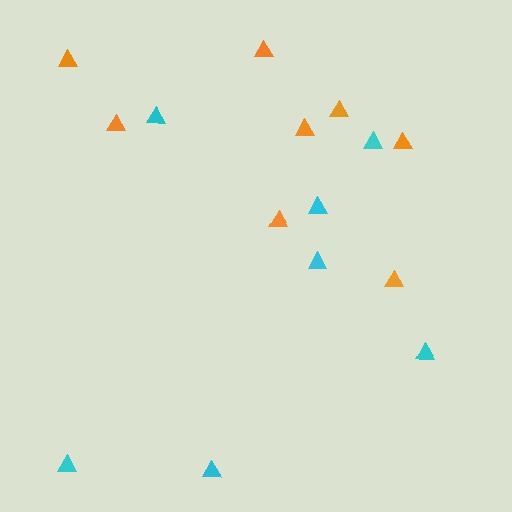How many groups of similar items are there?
There are 2 groups: one group of orange triangles (8) and one group of cyan triangles (7).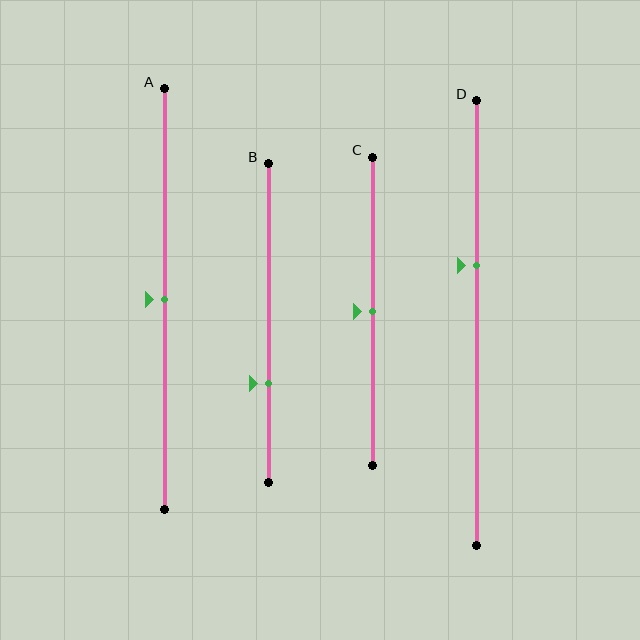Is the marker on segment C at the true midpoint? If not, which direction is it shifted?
Yes, the marker on segment C is at the true midpoint.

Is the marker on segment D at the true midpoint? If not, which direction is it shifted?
No, the marker on segment D is shifted upward by about 13% of the segment length.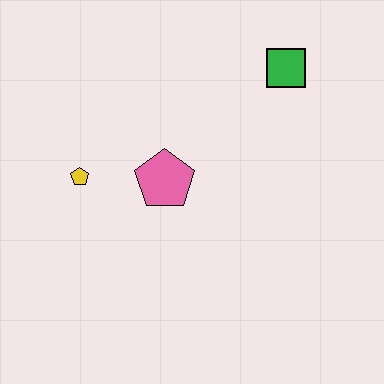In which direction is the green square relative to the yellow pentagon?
The green square is to the right of the yellow pentagon.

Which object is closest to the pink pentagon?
The yellow pentagon is closest to the pink pentagon.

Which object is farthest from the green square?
The yellow pentagon is farthest from the green square.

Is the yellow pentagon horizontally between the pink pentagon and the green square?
No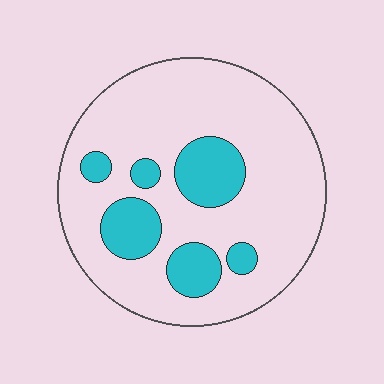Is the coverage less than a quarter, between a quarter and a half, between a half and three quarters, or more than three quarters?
Less than a quarter.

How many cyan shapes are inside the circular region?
6.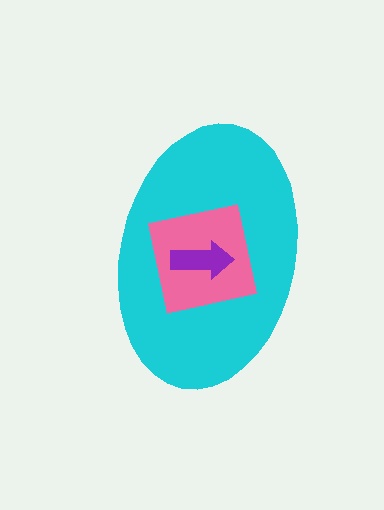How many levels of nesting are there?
3.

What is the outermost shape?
The cyan ellipse.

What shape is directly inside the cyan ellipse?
The pink square.